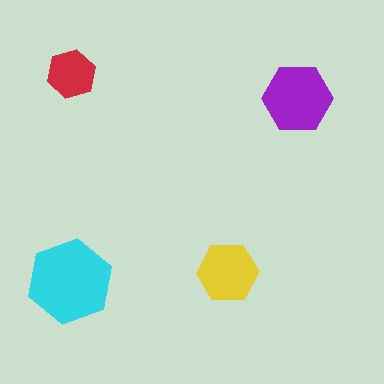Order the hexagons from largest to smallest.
the cyan one, the purple one, the yellow one, the red one.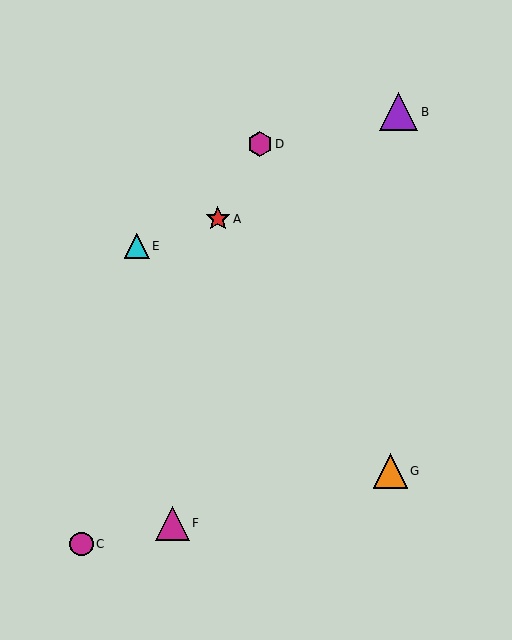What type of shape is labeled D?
Shape D is a magenta hexagon.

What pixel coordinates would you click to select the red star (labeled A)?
Click at (218, 219) to select the red star A.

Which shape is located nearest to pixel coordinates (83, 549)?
The magenta circle (labeled C) at (81, 544) is nearest to that location.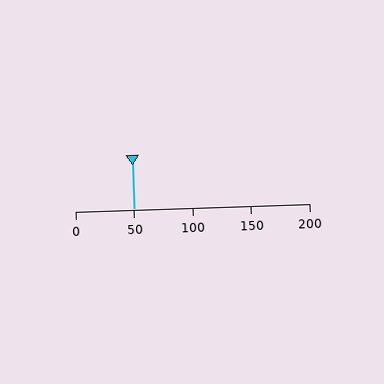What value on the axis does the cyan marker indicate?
The marker indicates approximately 50.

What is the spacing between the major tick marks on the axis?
The major ticks are spaced 50 apart.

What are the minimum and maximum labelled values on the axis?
The axis runs from 0 to 200.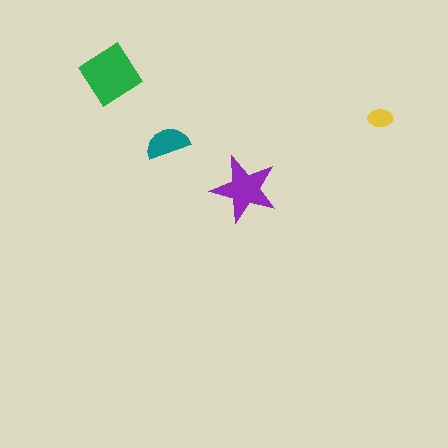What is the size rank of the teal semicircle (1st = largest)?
3rd.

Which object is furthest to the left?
The green diamond is leftmost.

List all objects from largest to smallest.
The green diamond, the purple star, the teal semicircle, the yellow ellipse.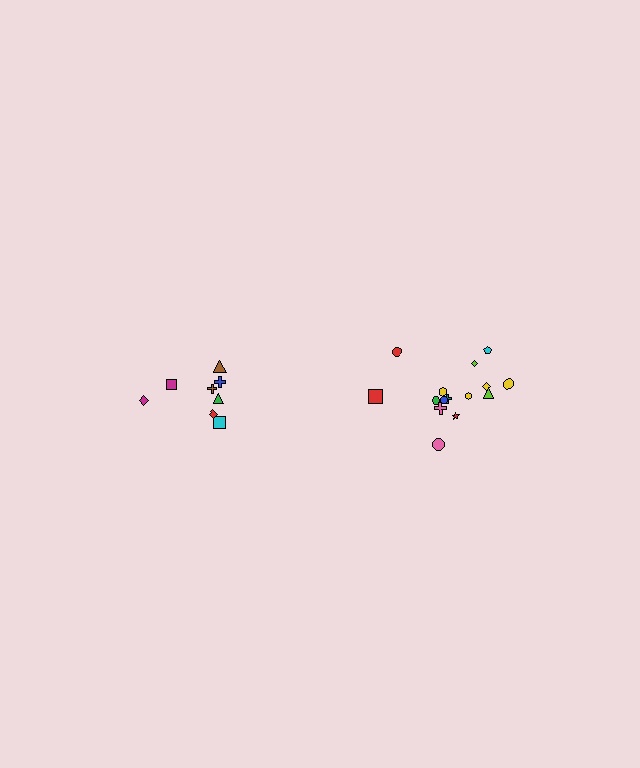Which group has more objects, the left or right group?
The right group.